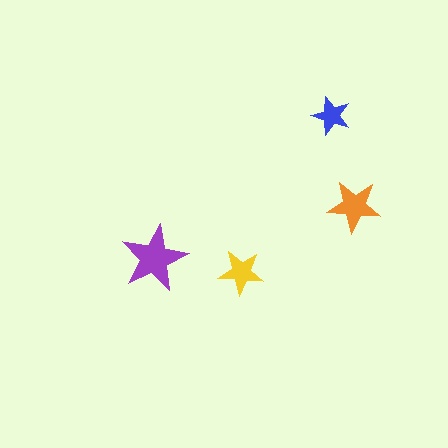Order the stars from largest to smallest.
the purple one, the orange one, the yellow one, the blue one.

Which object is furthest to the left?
The purple star is leftmost.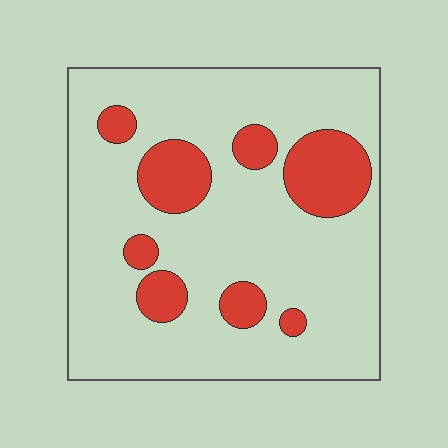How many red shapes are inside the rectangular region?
8.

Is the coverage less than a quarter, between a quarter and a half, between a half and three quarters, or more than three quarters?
Less than a quarter.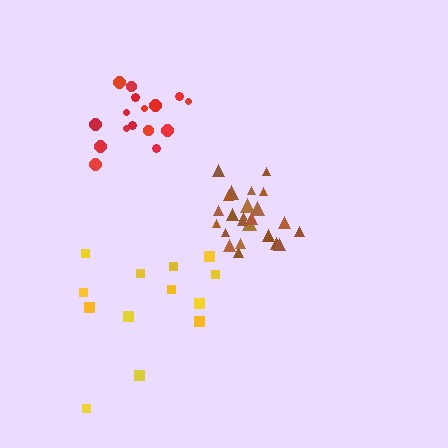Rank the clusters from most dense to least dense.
brown, red, yellow.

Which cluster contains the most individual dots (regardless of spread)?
Brown (25).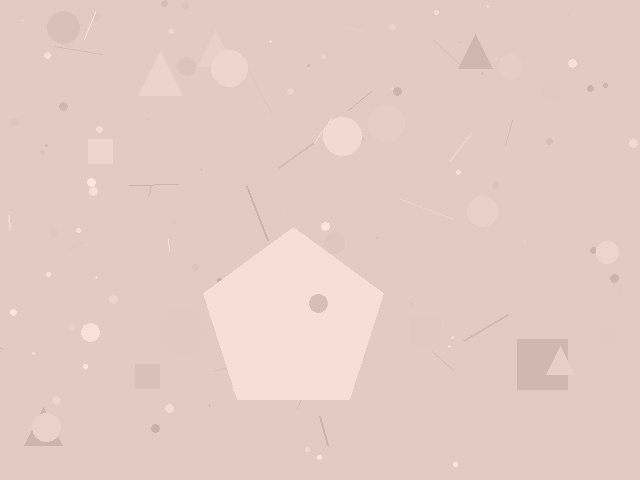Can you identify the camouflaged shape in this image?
The camouflaged shape is a pentagon.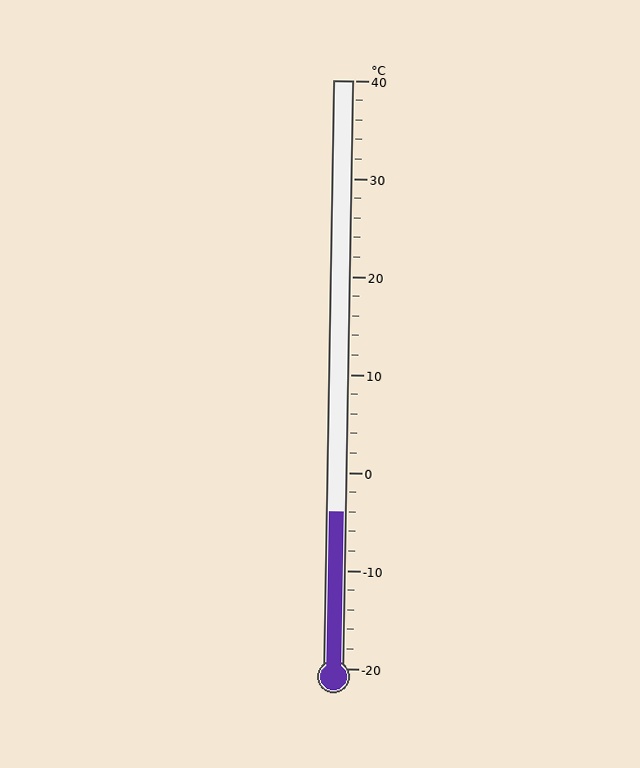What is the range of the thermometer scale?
The thermometer scale ranges from -20°C to 40°C.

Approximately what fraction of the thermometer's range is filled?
The thermometer is filled to approximately 25% of its range.